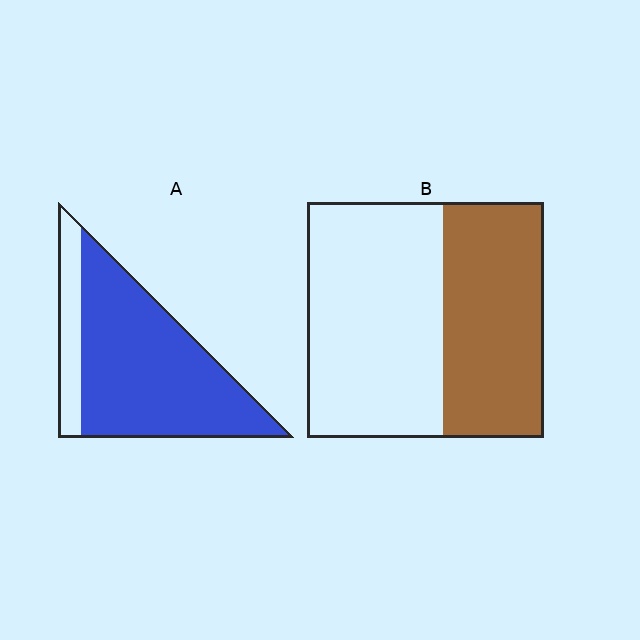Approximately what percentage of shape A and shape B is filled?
A is approximately 80% and B is approximately 45%.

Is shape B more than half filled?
No.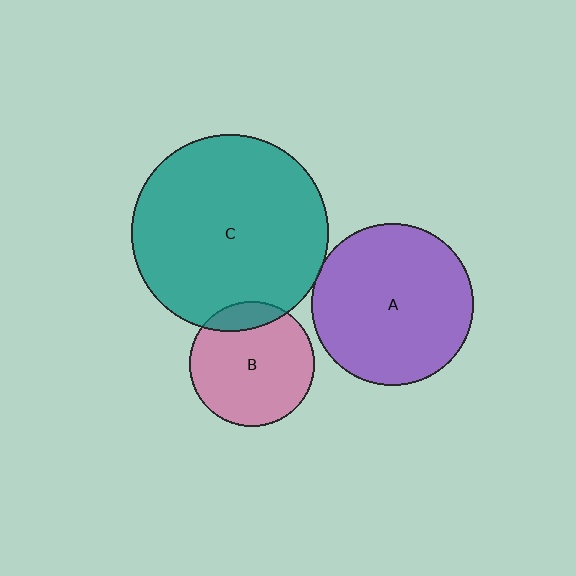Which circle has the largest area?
Circle C (teal).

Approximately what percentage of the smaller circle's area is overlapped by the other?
Approximately 15%.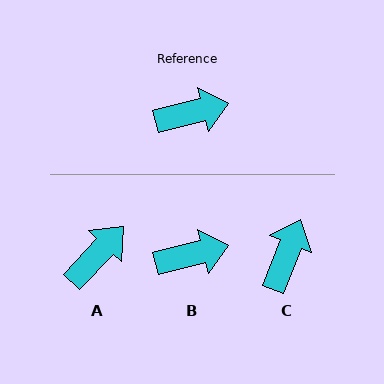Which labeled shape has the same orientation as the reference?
B.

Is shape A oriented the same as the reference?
No, it is off by about 32 degrees.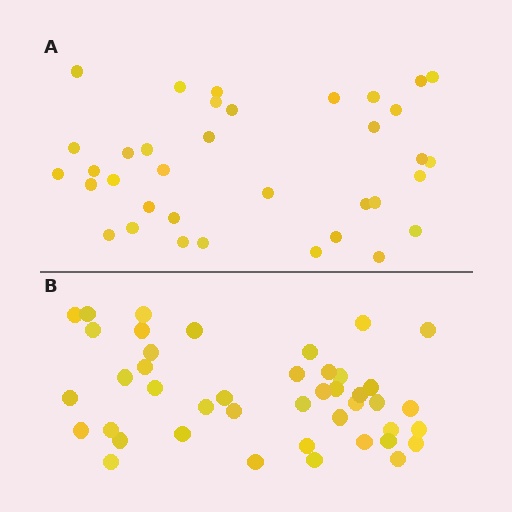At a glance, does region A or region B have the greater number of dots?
Region B (the bottom region) has more dots.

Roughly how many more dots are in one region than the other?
Region B has roughly 8 or so more dots than region A.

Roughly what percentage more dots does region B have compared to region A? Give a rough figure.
About 20% more.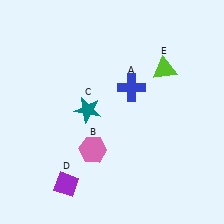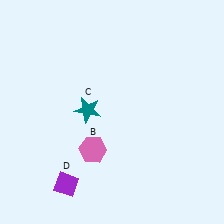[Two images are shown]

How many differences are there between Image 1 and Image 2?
There are 2 differences between the two images.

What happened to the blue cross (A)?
The blue cross (A) was removed in Image 2. It was in the top-right area of Image 1.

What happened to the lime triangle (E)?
The lime triangle (E) was removed in Image 2. It was in the top-right area of Image 1.